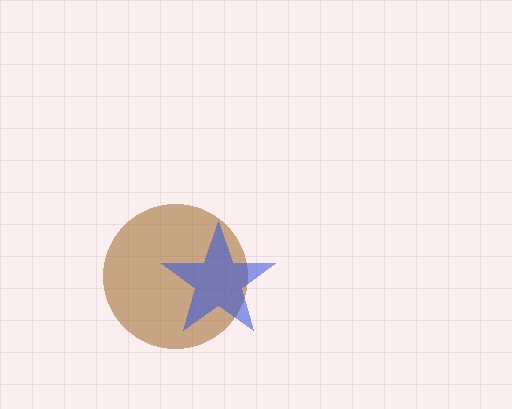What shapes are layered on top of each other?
The layered shapes are: a brown circle, a blue star.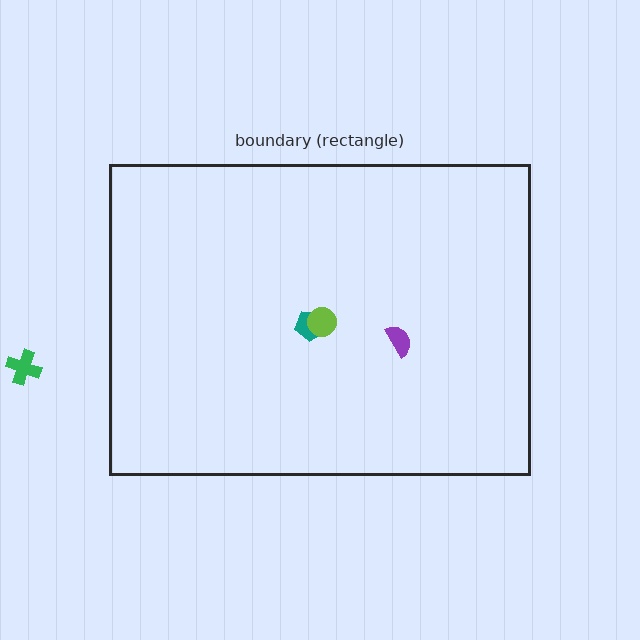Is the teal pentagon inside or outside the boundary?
Inside.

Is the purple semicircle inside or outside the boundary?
Inside.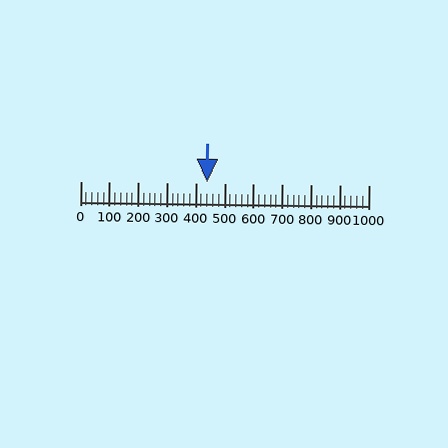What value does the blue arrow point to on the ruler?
The blue arrow points to approximately 440.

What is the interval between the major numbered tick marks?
The major tick marks are spaced 100 units apart.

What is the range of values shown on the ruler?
The ruler shows values from 0 to 1000.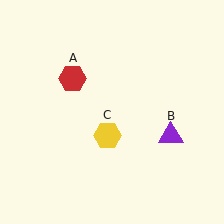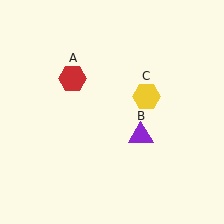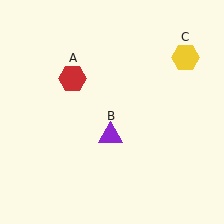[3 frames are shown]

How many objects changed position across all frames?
2 objects changed position: purple triangle (object B), yellow hexagon (object C).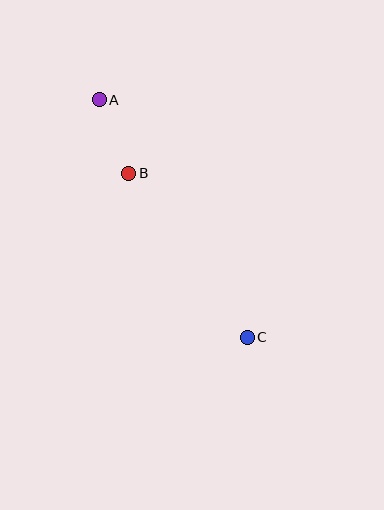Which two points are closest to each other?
Points A and B are closest to each other.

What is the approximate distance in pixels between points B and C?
The distance between B and C is approximately 202 pixels.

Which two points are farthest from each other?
Points A and C are farthest from each other.